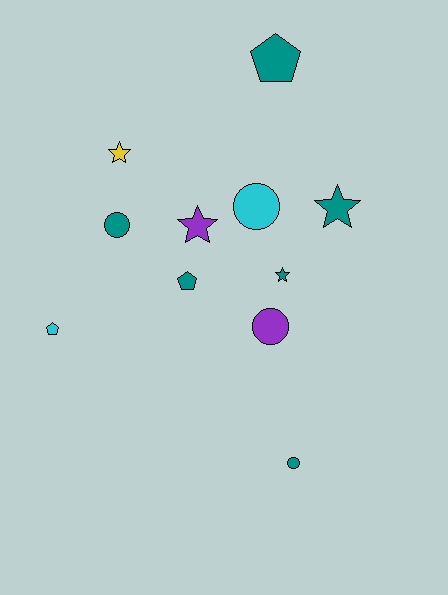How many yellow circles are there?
There are no yellow circles.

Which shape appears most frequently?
Star, with 4 objects.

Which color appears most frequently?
Teal, with 6 objects.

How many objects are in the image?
There are 11 objects.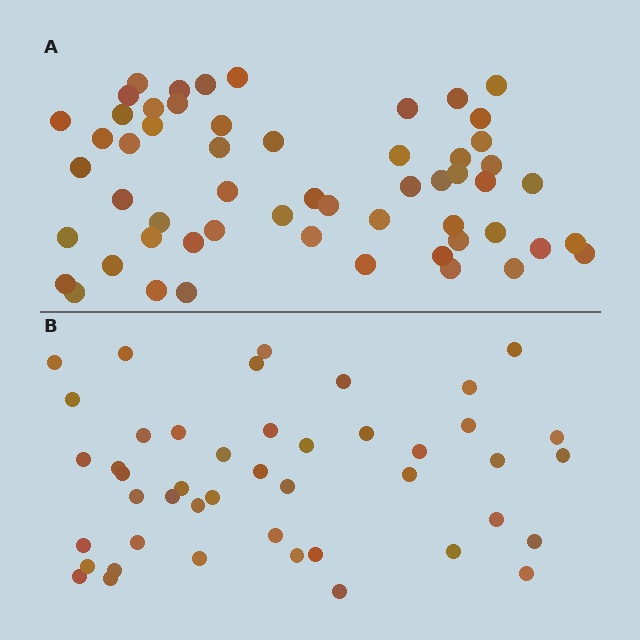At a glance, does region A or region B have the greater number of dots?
Region A (the top region) has more dots.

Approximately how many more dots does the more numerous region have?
Region A has roughly 12 or so more dots than region B.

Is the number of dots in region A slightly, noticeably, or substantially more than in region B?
Region A has only slightly more — the two regions are fairly close. The ratio is roughly 1.2 to 1.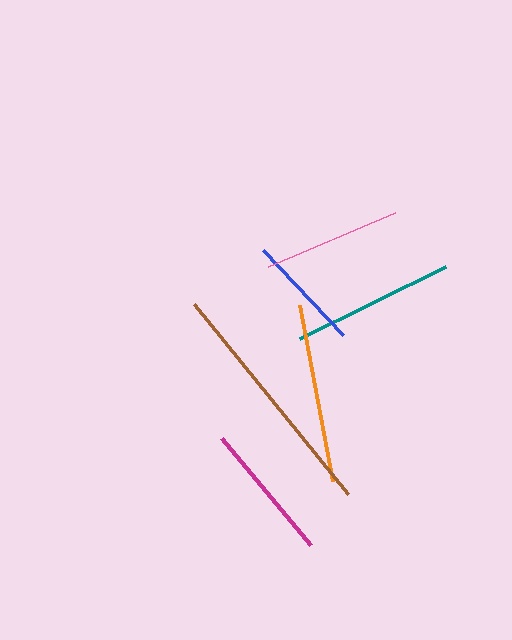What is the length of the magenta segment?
The magenta segment is approximately 140 pixels long.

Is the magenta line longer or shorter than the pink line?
The magenta line is longer than the pink line.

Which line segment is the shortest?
The blue line is the shortest at approximately 118 pixels.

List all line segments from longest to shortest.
From longest to shortest: brown, orange, teal, magenta, pink, blue.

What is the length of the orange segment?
The orange segment is approximately 178 pixels long.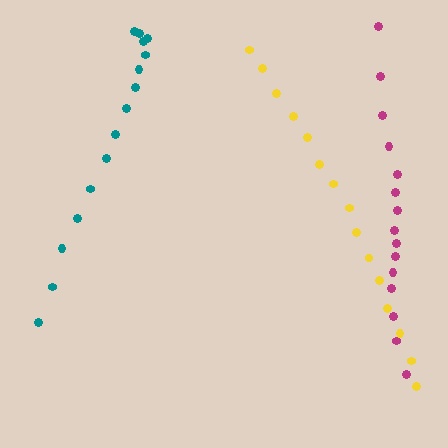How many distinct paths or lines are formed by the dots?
There are 3 distinct paths.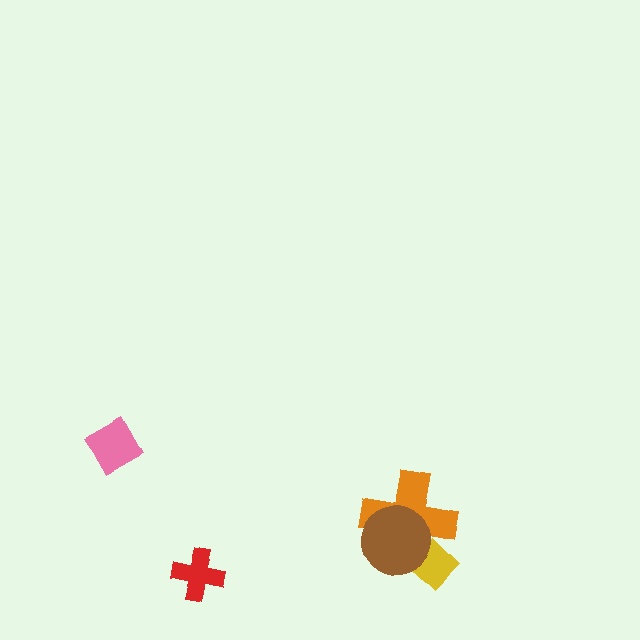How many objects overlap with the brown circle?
2 objects overlap with the brown circle.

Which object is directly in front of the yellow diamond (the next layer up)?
The orange cross is directly in front of the yellow diamond.